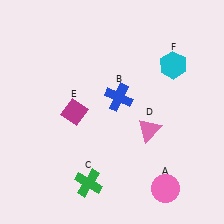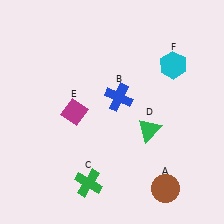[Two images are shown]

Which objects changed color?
A changed from pink to brown. D changed from pink to green.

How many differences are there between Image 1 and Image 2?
There are 2 differences between the two images.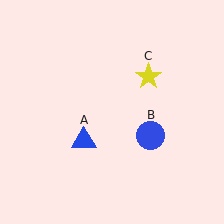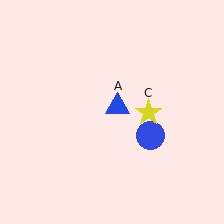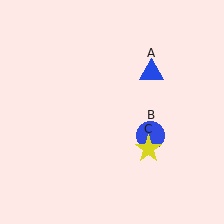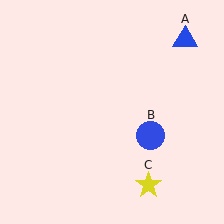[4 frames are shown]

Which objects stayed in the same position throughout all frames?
Blue circle (object B) remained stationary.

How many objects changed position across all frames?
2 objects changed position: blue triangle (object A), yellow star (object C).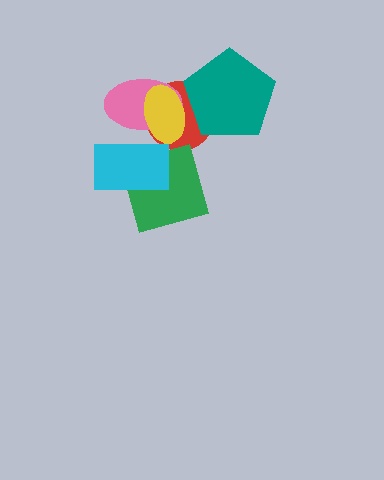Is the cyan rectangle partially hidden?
No, no other shape covers it.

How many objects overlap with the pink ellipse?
3 objects overlap with the pink ellipse.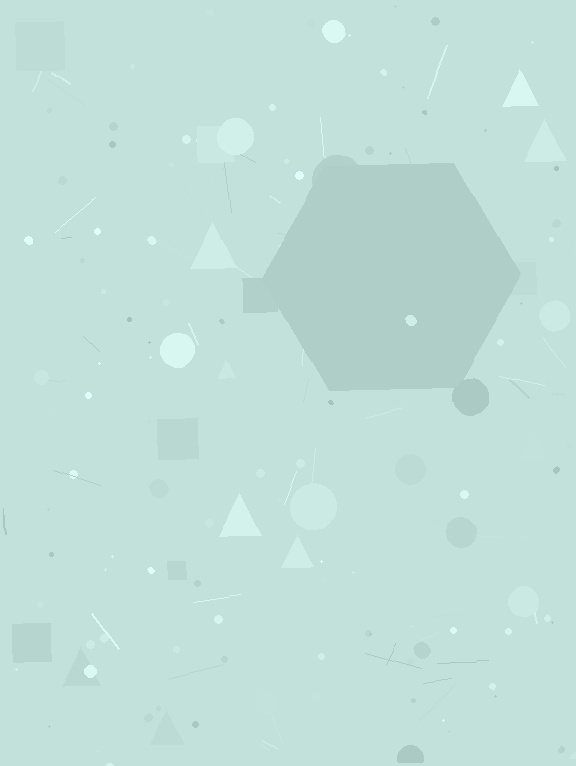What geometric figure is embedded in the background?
A hexagon is embedded in the background.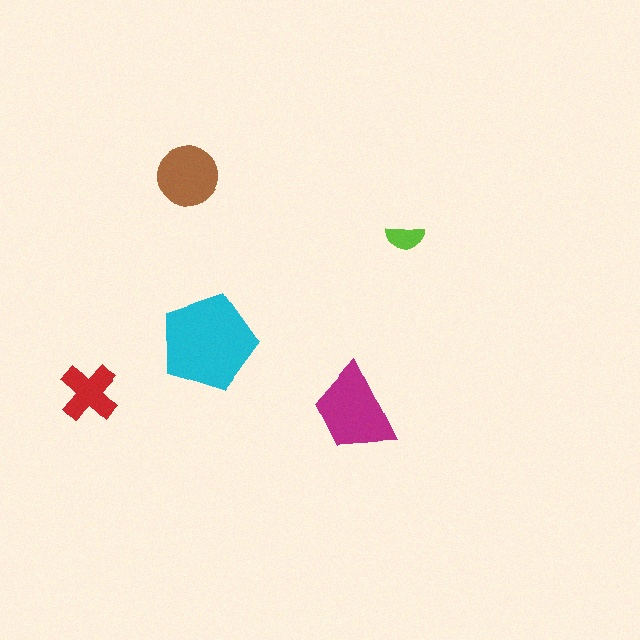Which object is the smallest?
The lime semicircle.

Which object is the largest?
The cyan pentagon.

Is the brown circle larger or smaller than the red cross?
Larger.